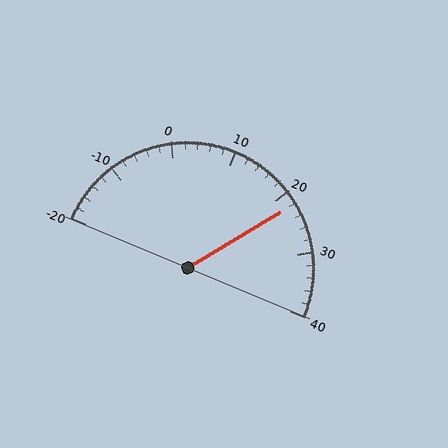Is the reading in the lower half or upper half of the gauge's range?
The reading is in the upper half of the range (-20 to 40).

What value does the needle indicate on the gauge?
The needle indicates approximately 22.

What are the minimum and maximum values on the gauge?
The gauge ranges from -20 to 40.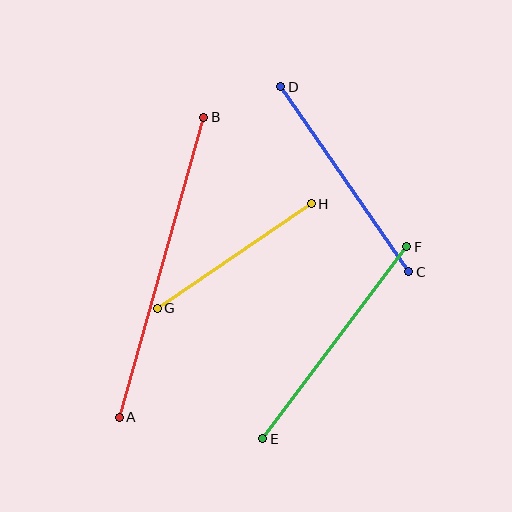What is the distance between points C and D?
The distance is approximately 225 pixels.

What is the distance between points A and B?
The distance is approximately 311 pixels.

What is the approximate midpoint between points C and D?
The midpoint is at approximately (345, 179) pixels.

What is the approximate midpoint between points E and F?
The midpoint is at approximately (335, 343) pixels.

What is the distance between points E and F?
The distance is approximately 240 pixels.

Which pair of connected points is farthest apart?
Points A and B are farthest apart.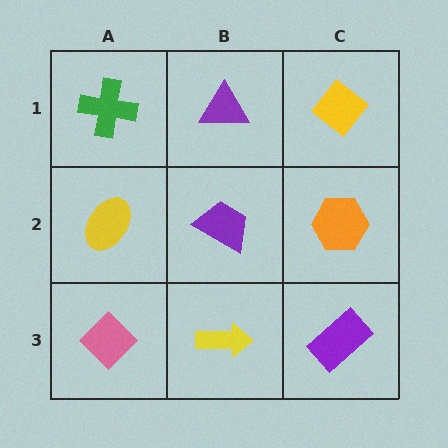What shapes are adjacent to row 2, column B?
A purple triangle (row 1, column B), a yellow arrow (row 3, column B), a yellow ellipse (row 2, column A), an orange hexagon (row 2, column C).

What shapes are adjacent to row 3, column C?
An orange hexagon (row 2, column C), a yellow arrow (row 3, column B).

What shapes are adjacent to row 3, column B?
A purple trapezoid (row 2, column B), a pink diamond (row 3, column A), a purple rectangle (row 3, column C).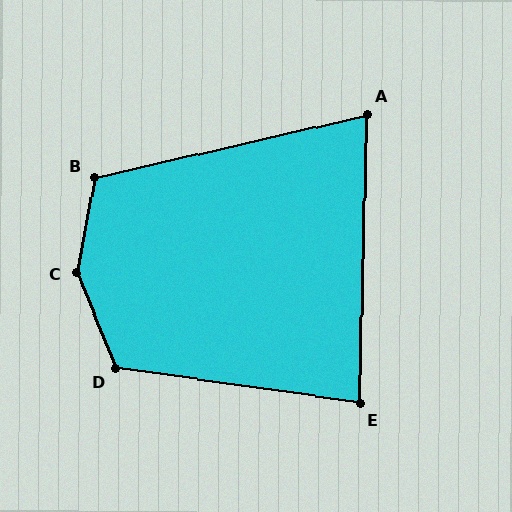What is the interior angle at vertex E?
Approximately 83 degrees (acute).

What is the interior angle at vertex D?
Approximately 120 degrees (obtuse).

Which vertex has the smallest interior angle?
A, at approximately 76 degrees.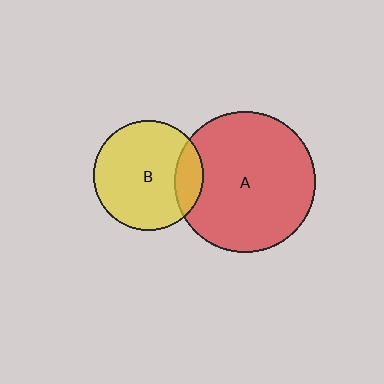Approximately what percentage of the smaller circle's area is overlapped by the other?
Approximately 15%.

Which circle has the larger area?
Circle A (red).